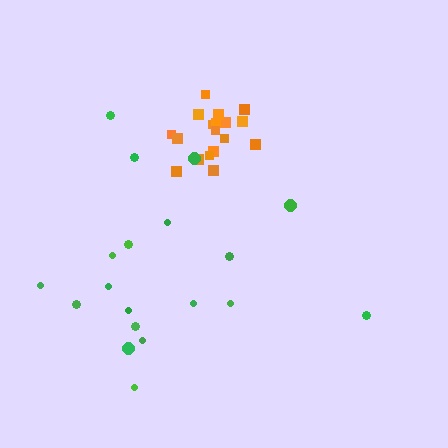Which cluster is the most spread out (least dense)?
Green.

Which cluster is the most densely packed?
Orange.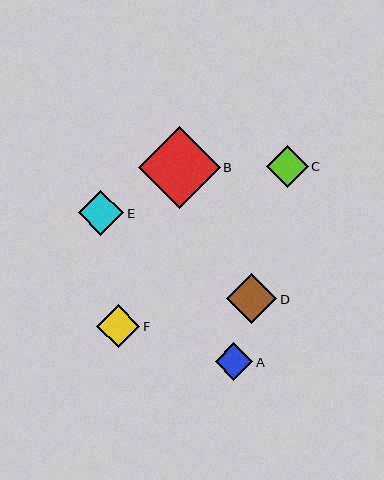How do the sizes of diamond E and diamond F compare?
Diamond E and diamond F are approximately the same size.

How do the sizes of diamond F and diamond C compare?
Diamond F and diamond C are approximately the same size.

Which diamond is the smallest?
Diamond A is the smallest with a size of approximately 38 pixels.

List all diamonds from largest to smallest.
From largest to smallest: B, D, E, F, C, A.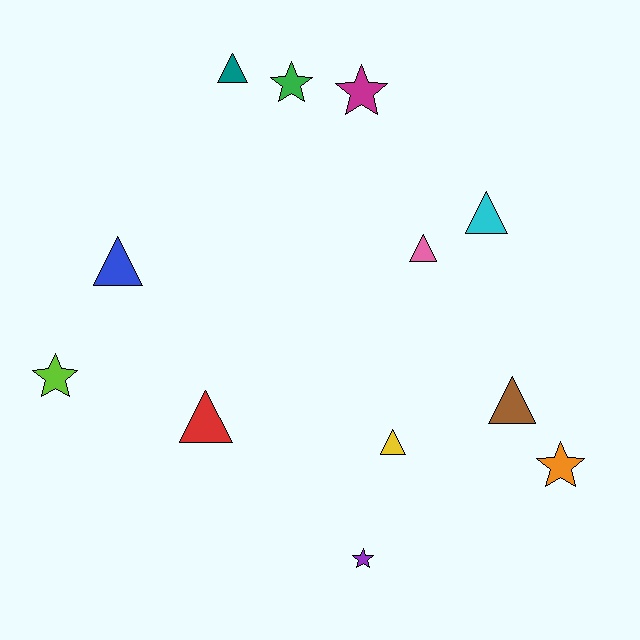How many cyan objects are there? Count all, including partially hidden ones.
There is 1 cyan object.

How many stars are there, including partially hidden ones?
There are 5 stars.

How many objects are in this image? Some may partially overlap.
There are 12 objects.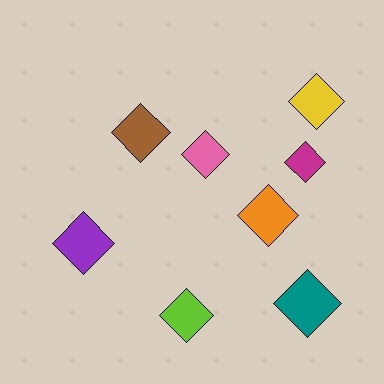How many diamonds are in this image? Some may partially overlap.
There are 8 diamonds.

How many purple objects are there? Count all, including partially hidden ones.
There is 1 purple object.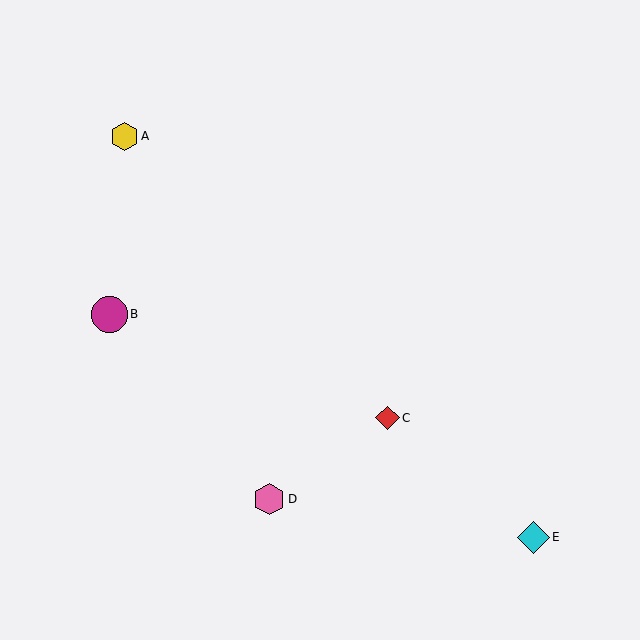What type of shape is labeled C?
Shape C is a red diamond.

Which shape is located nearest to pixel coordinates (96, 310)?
The magenta circle (labeled B) at (109, 314) is nearest to that location.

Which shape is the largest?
The magenta circle (labeled B) is the largest.